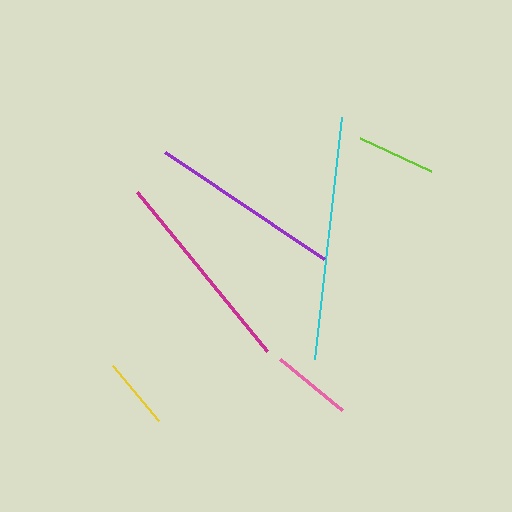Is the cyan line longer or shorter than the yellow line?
The cyan line is longer than the yellow line.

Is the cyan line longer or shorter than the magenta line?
The cyan line is longer than the magenta line.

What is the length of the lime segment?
The lime segment is approximately 78 pixels long.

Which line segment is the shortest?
The yellow line is the shortest at approximately 71 pixels.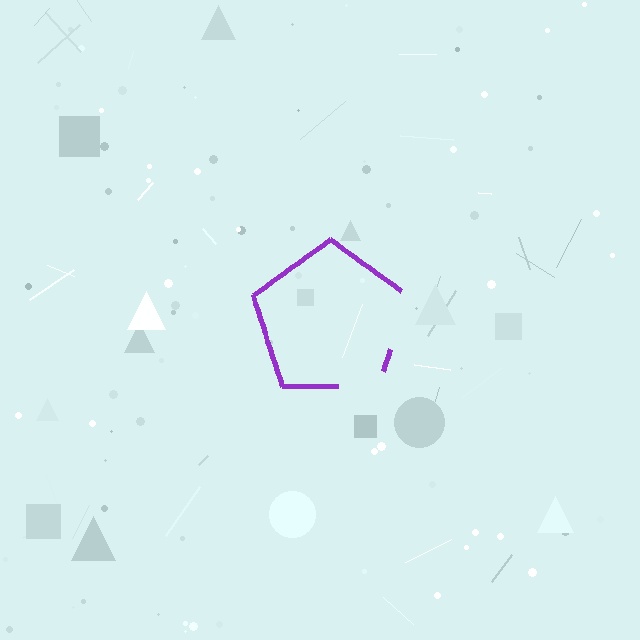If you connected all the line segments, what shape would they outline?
They would outline a pentagon.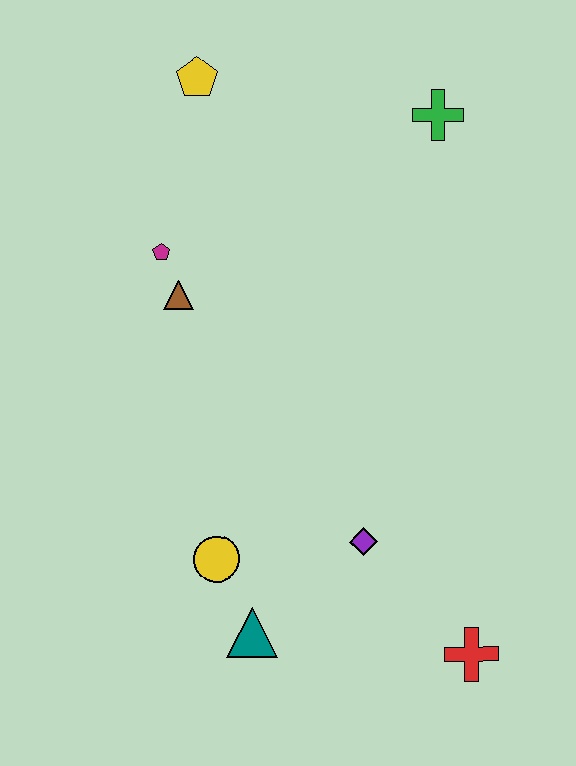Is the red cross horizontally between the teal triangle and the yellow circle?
No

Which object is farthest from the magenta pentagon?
The red cross is farthest from the magenta pentagon.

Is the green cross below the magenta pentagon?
No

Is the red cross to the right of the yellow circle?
Yes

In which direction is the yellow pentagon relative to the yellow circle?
The yellow pentagon is above the yellow circle.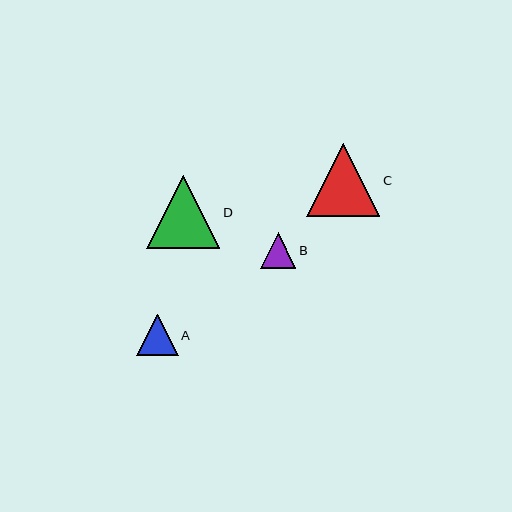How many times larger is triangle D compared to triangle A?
Triangle D is approximately 1.8 times the size of triangle A.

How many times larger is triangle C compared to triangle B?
Triangle C is approximately 2.1 times the size of triangle B.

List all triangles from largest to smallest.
From largest to smallest: D, C, A, B.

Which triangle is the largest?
Triangle D is the largest with a size of approximately 73 pixels.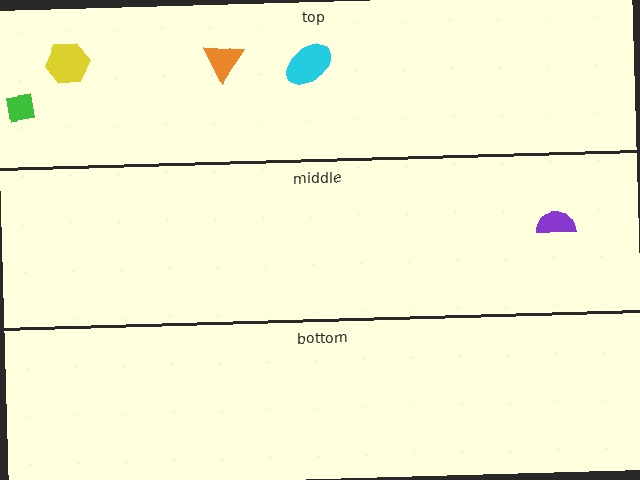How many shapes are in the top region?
4.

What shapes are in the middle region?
The purple semicircle.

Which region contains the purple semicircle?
The middle region.